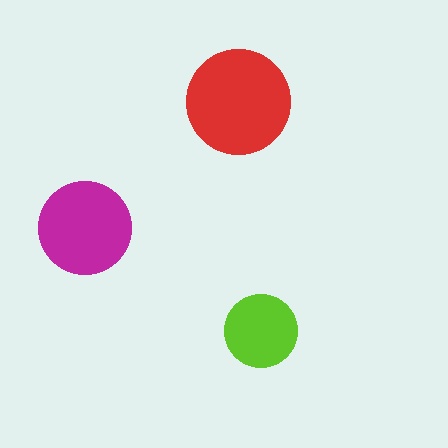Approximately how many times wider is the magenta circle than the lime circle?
About 1.5 times wider.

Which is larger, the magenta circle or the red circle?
The red one.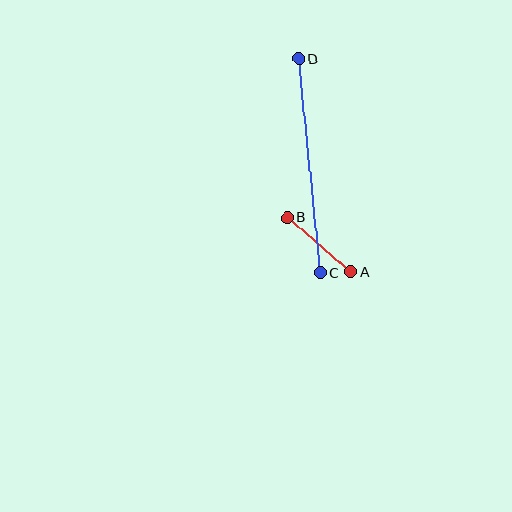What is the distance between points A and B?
The distance is approximately 83 pixels.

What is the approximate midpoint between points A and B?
The midpoint is at approximately (319, 245) pixels.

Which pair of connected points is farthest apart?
Points C and D are farthest apart.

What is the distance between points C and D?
The distance is approximately 215 pixels.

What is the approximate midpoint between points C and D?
The midpoint is at approximately (310, 166) pixels.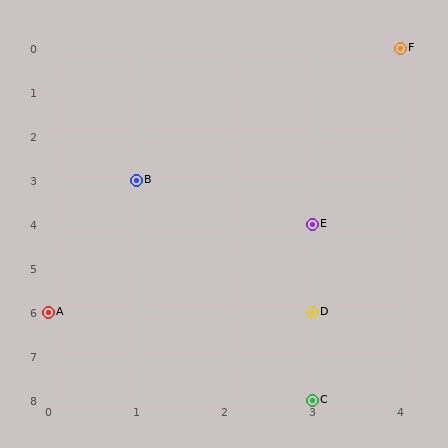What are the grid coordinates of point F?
Point F is at grid coordinates (4, 0).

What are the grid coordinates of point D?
Point D is at grid coordinates (3, 6).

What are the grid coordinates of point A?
Point A is at grid coordinates (0, 6).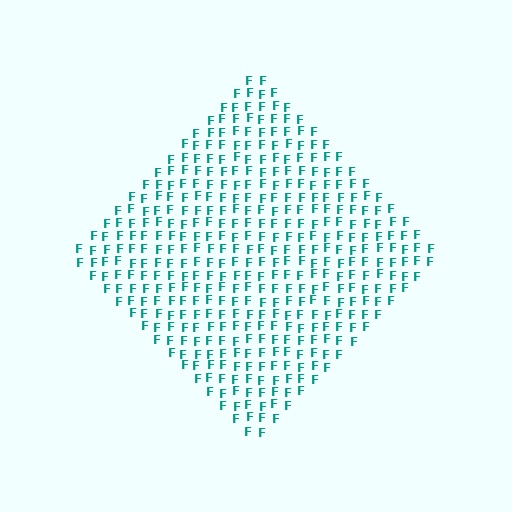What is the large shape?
The large shape is a diamond.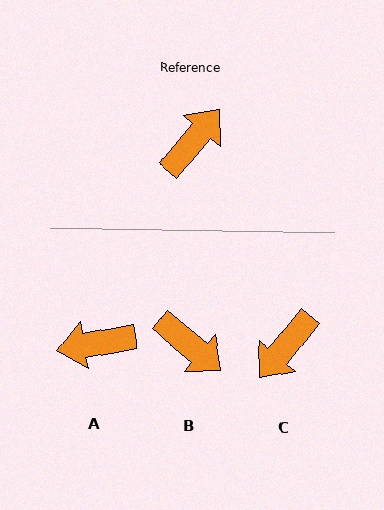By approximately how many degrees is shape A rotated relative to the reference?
Approximately 140 degrees counter-clockwise.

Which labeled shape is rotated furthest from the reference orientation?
C, about 179 degrees away.